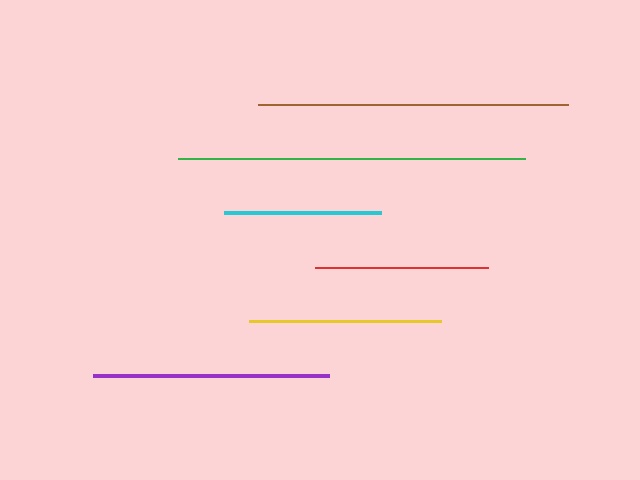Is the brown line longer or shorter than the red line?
The brown line is longer than the red line.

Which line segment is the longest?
The green line is the longest at approximately 347 pixels.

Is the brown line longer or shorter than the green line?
The green line is longer than the brown line.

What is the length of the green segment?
The green segment is approximately 347 pixels long.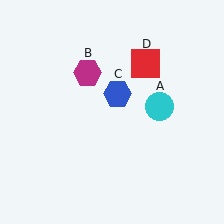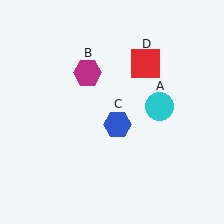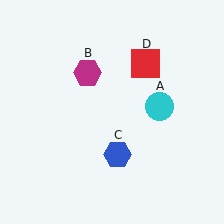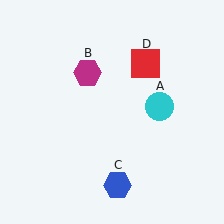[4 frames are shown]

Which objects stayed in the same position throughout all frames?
Cyan circle (object A) and magenta hexagon (object B) and red square (object D) remained stationary.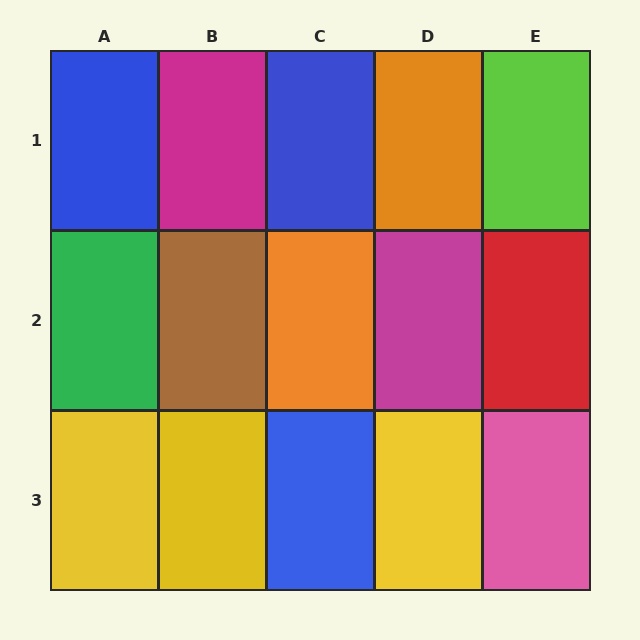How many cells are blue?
3 cells are blue.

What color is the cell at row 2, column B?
Brown.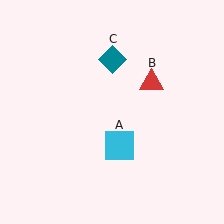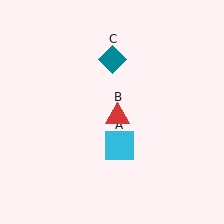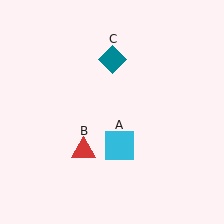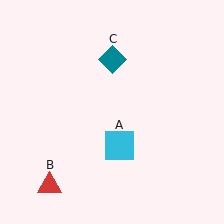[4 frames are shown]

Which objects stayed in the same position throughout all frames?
Cyan square (object A) and teal diamond (object C) remained stationary.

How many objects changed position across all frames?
1 object changed position: red triangle (object B).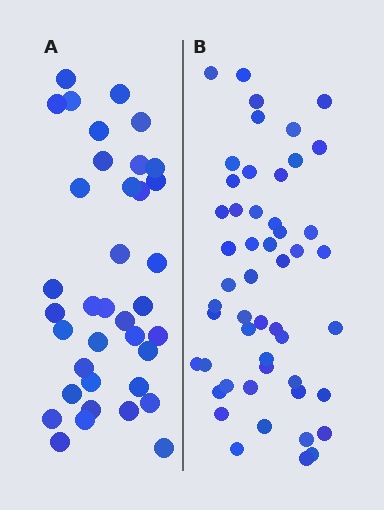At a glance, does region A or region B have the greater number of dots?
Region B (the right region) has more dots.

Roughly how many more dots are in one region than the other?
Region B has approximately 15 more dots than region A.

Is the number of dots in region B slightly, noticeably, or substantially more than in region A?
Region B has noticeably more, but not dramatically so. The ratio is roughly 1.4 to 1.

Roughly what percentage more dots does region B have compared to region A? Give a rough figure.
About 40% more.